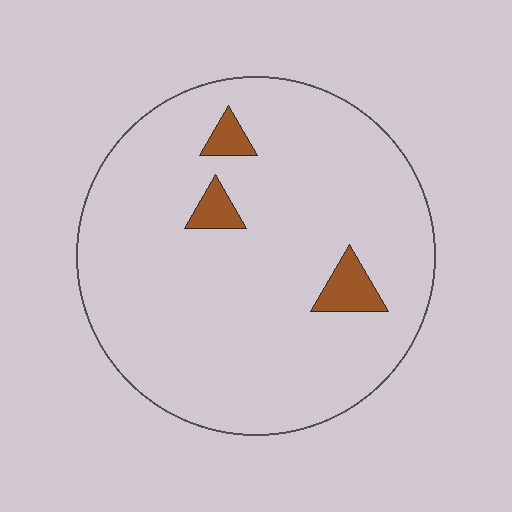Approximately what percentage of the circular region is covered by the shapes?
Approximately 5%.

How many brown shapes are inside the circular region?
3.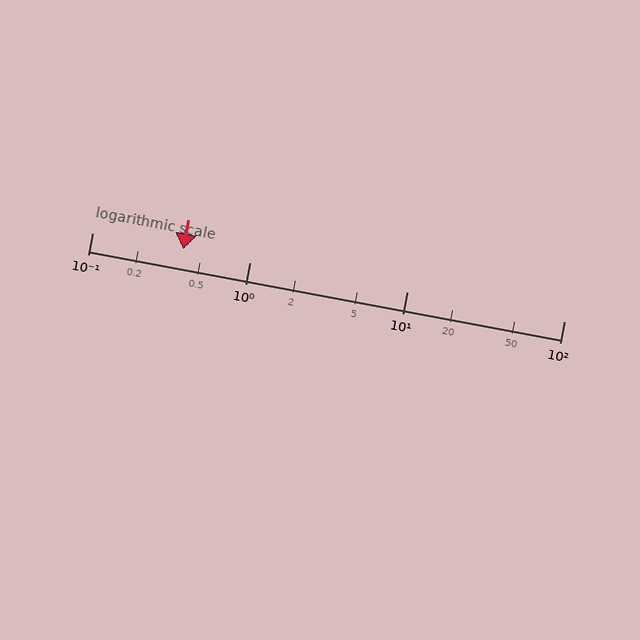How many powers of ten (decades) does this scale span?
The scale spans 3 decades, from 0.1 to 100.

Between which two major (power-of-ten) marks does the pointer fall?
The pointer is between 0.1 and 1.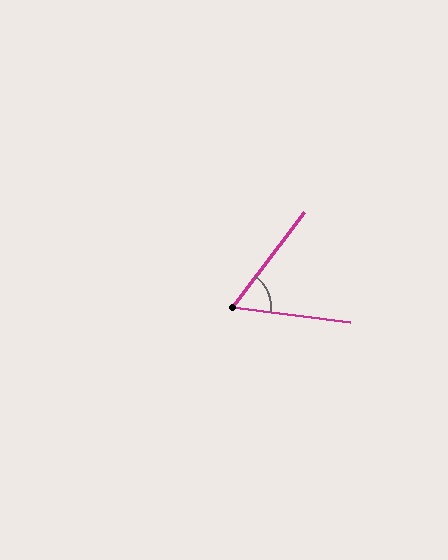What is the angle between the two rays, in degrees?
Approximately 60 degrees.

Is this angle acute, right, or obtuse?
It is acute.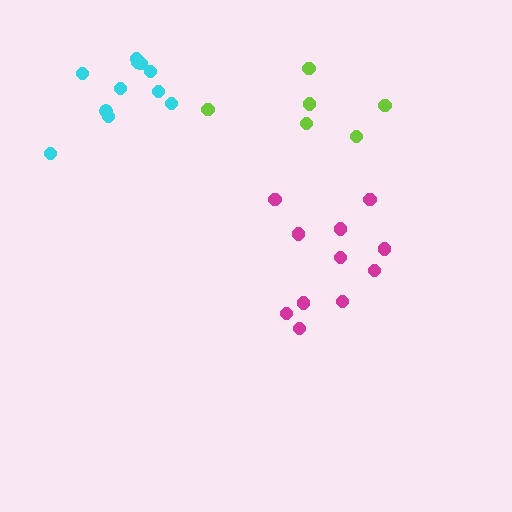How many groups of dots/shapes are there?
There are 3 groups.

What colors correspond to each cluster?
The clusters are colored: lime, magenta, cyan.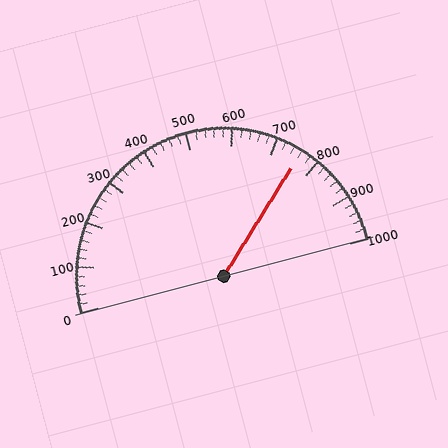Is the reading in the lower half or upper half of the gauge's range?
The reading is in the upper half of the range (0 to 1000).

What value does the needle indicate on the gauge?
The needle indicates approximately 760.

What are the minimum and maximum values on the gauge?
The gauge ranges from 0 to 1000.